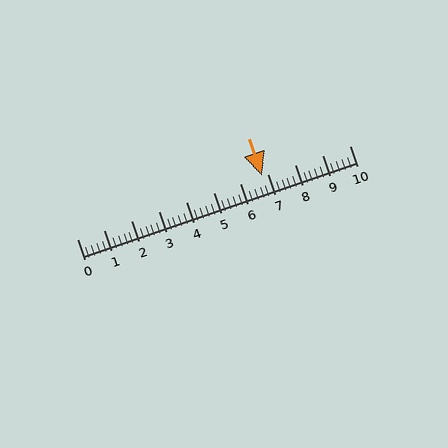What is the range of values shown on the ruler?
The ruler shows values from 0 to 10.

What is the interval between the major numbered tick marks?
The major tick marks are spaced 1 units apart.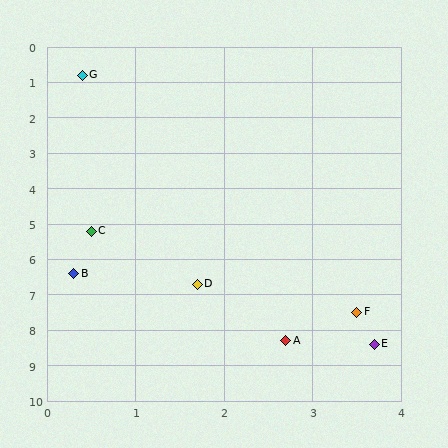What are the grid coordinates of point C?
Point C is at approximately (0.5, 5.2).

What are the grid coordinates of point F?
Point F is at approximately (3.5, 7.5).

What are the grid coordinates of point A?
Point A is at approximately (2.7, 8.3).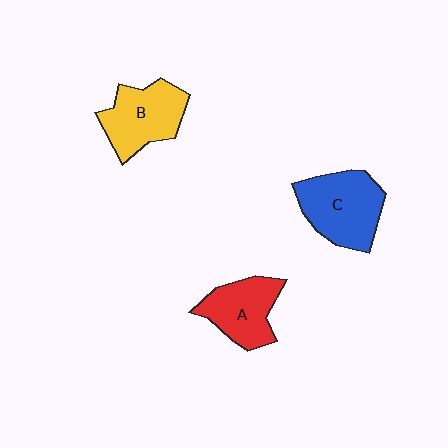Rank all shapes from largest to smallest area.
From largest to smallest: C (blue), B (yellow), A (red).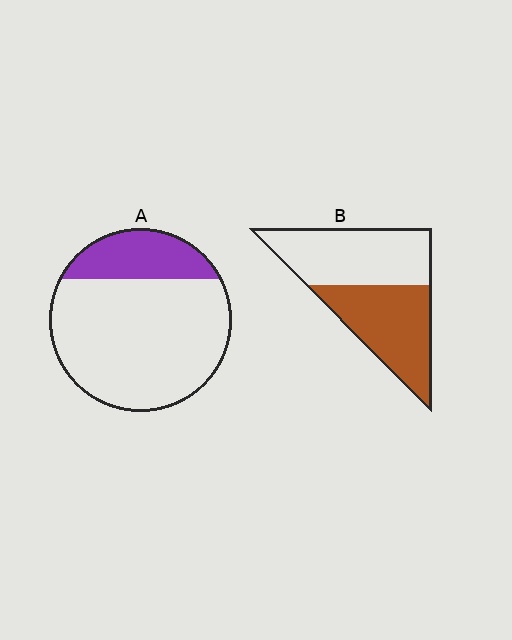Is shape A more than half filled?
No.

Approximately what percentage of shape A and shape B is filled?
A is approximately 25% and B is approximately 50%.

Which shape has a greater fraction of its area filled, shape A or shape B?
Shape B.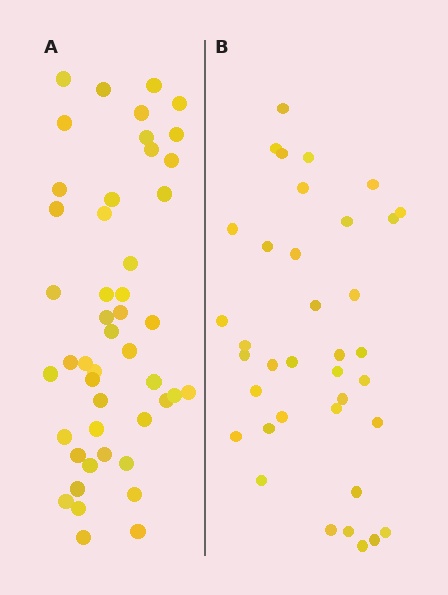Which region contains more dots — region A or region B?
Region A (the left region) has more dots.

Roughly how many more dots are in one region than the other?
Region A has roughly 10 or so more dots than region B.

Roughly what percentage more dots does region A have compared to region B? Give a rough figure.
About 25% more.